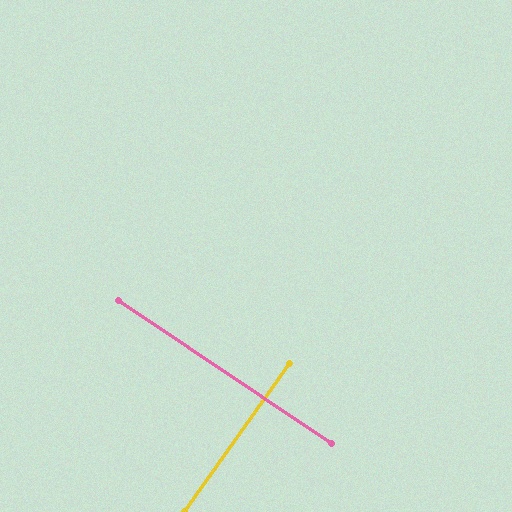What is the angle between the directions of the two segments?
Approximately 89 degrees.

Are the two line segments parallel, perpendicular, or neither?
Perpendicular — they meet at approximately 89°.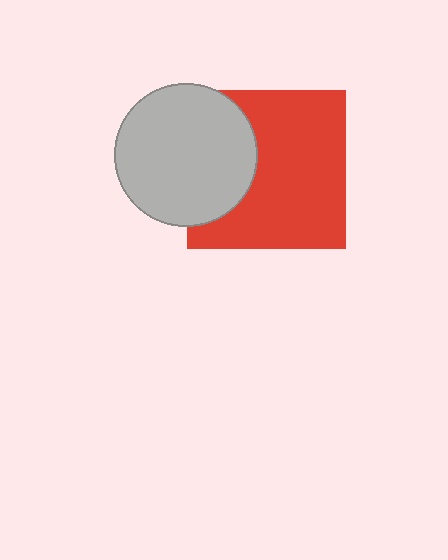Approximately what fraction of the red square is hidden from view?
Roughly 31% of the red square is hidden behind the light gray circle.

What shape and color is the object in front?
The object in front is a light gray circle.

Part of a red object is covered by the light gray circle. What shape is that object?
It is a square.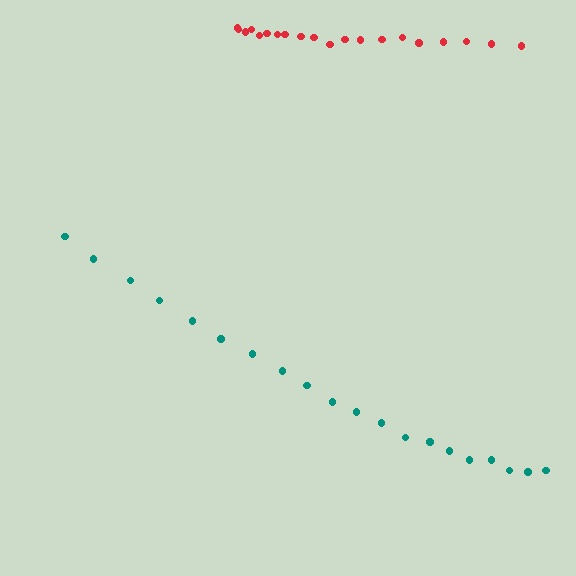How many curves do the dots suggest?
There are 2 distinct paths.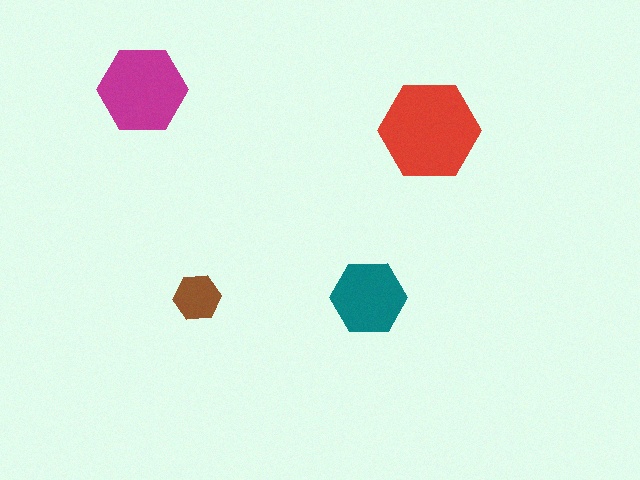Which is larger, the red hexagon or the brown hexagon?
The red one.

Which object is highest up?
The magenta hexagon is topmost.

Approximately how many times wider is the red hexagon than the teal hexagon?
About 1.5 times wider.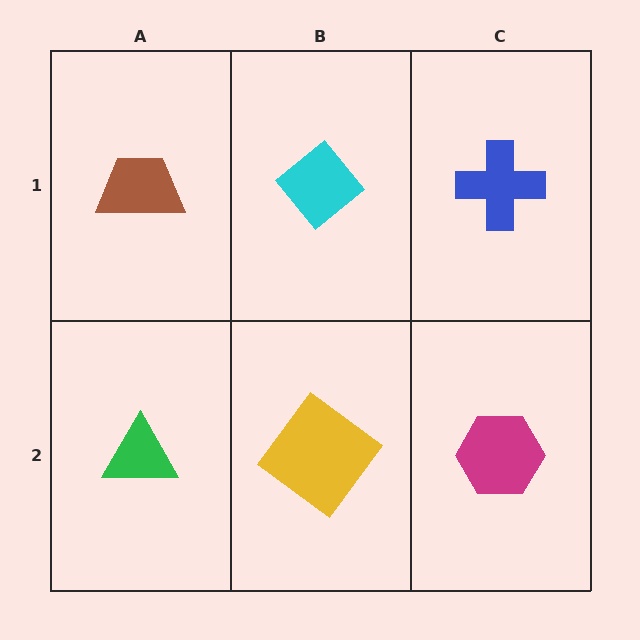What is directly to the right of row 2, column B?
A magenta hexagon.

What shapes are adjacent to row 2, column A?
A brown trapezoid (row 1, column A), a yellow diamond (row 2, column B).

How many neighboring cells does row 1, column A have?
2.